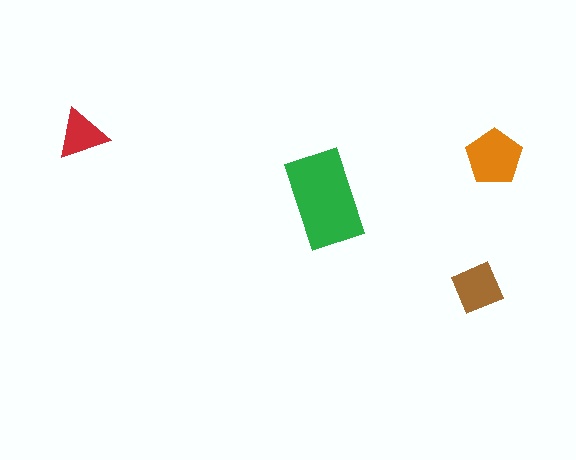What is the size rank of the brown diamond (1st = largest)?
3rd.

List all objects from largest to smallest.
The green rectangle, the orange pentagon, the brown diamond, the red triangle.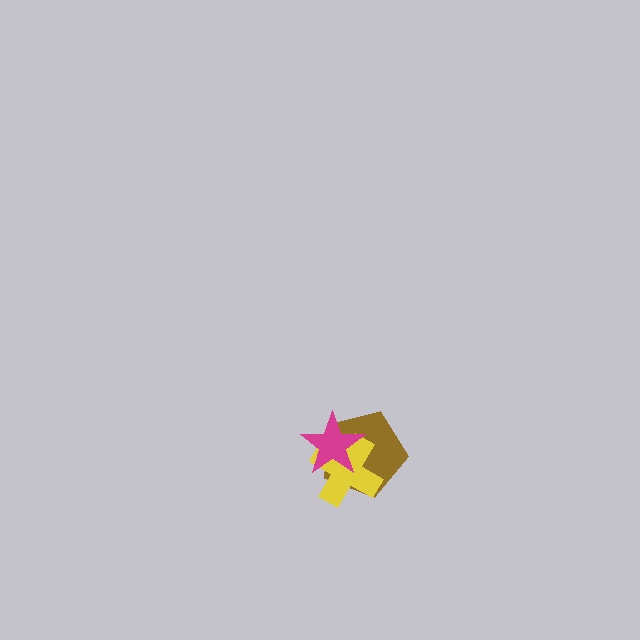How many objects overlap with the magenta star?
2 objects overlap with the magenta star.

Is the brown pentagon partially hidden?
Yes, it is partially covered by another shape.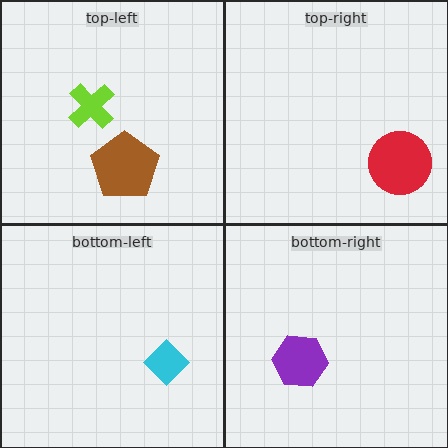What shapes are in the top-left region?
The lime cross, the brown pentagon.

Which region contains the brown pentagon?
The top-left region.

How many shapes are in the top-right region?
1.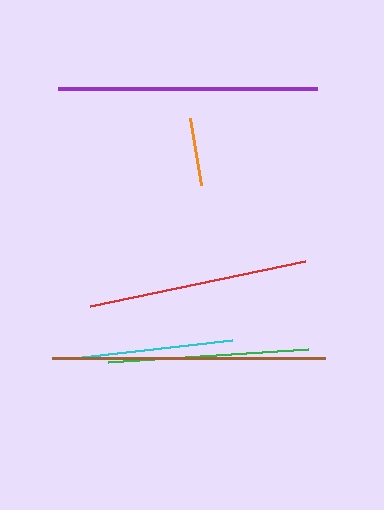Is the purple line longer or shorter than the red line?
The purple line is longer than the red line.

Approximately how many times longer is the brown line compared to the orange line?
The brown line is approximately 4.1 times the length of the orange line.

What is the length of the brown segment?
The brown segment is approximately 273 pixels long.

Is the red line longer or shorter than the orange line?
The red line is longer than the orange line.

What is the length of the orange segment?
The orange segment is approximately 67 pixels long.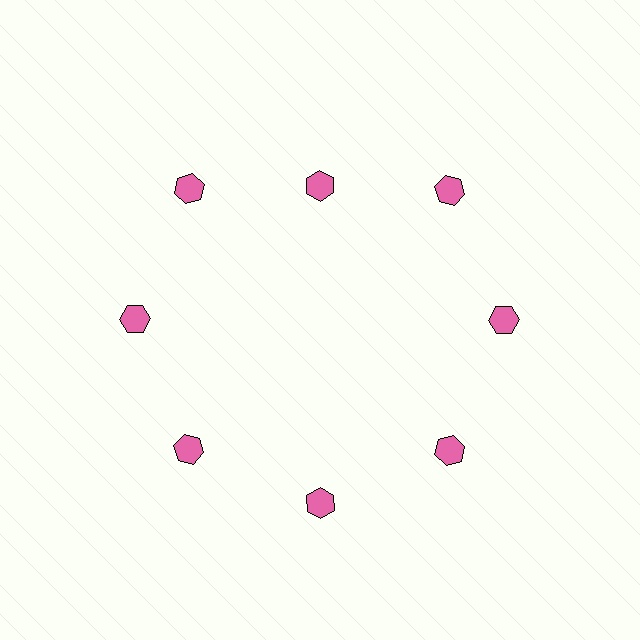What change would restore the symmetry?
The symmetry would be restored by moving it outward, back onto the ring so that all 8 hexagons sit at equal angles and equal distance from the center.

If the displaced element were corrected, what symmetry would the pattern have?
It would have 8-fold rotational symmetry — the pattern would map onto itself every 45 degrees.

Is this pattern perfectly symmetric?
No. The 8 pink hexagons are arranged in a ring, but one element near the 12 o'clock position is pulled inward toward the center, breaking the 8-fold rotational symmetry.